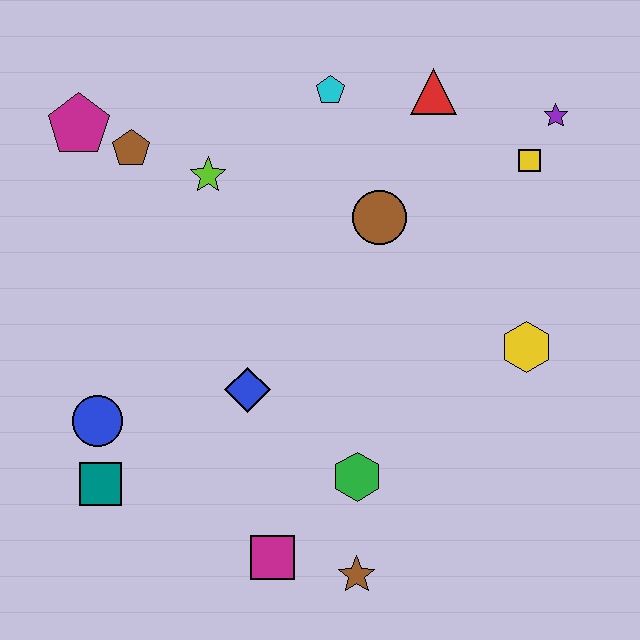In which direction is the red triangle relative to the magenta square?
The red triangle is above the magenta square.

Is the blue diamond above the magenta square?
Yes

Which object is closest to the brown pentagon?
The magenta pentagon is closest to the brown pentagon.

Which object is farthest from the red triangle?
The teal square is farthest from the red triangle.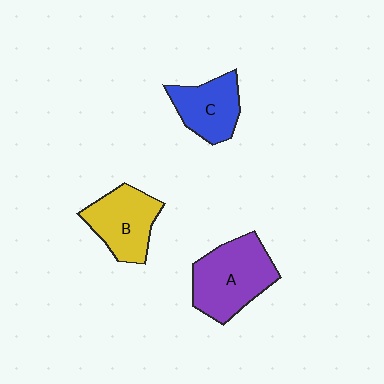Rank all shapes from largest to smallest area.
From largest to smallest: A (purple), B (yellow), C (blue).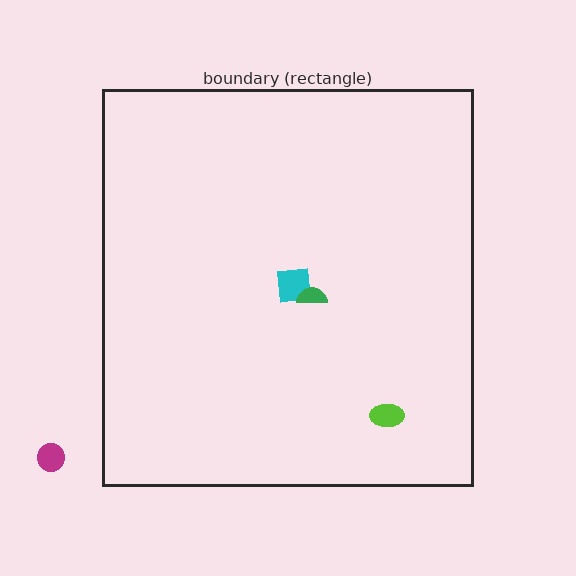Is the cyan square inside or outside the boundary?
Inside.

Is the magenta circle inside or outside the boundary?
Outside.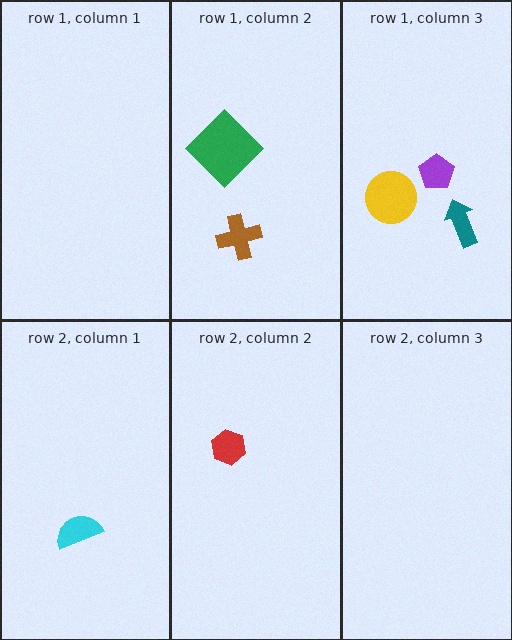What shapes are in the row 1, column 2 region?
The brown cross, the green diamond.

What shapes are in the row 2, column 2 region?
The red hexagon.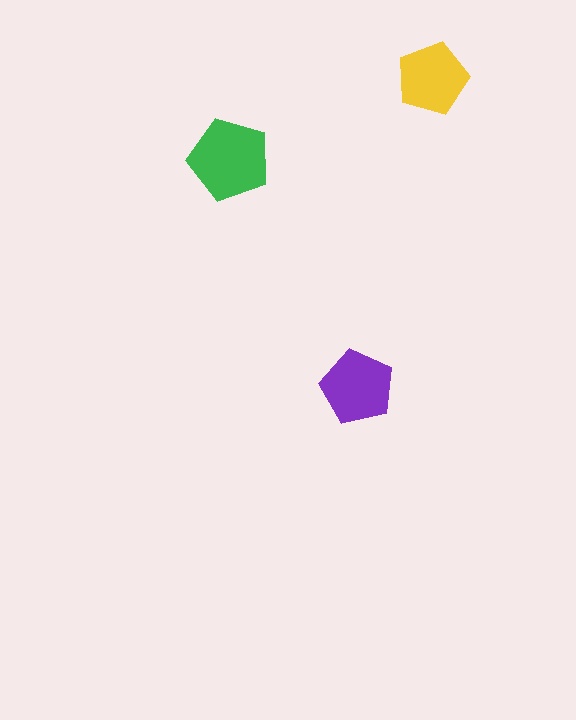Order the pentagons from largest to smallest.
the green one, the purple one, the yellow one.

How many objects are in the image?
There are 3 objects in the image.